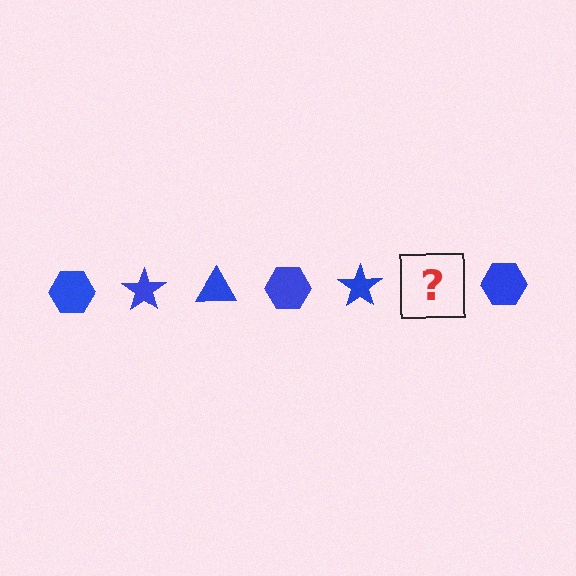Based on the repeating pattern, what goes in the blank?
The blank should be a blue triangle.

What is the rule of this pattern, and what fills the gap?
The rule is that the pattern cycles through hexagon, star, triangle shapes in blue. The gap should be filled with a blue triangle.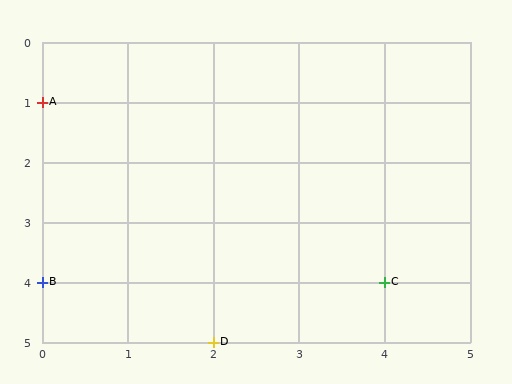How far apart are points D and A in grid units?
Points D and A are 2 columns and 4 rows apart (about 4.5 grid units diagonally).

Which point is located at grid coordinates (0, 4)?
Point B is at (0, 4).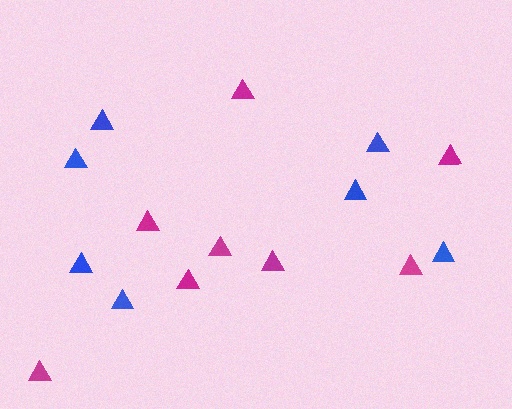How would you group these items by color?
There are 2 groups: one group of blue triangles (7) and one group of magenta triangles (8).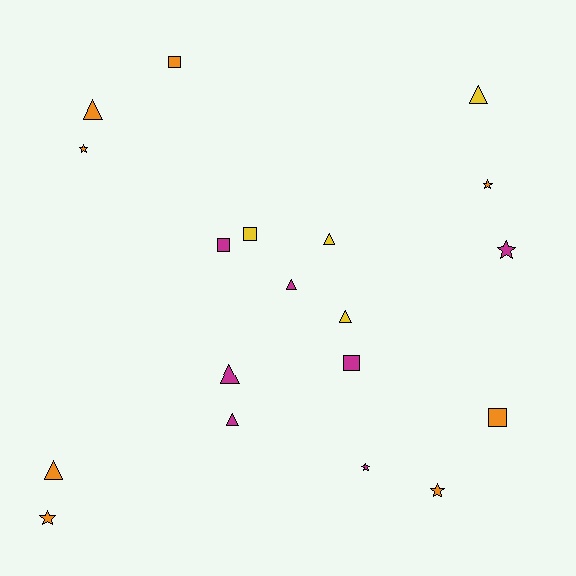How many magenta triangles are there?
There are 3 magenta triangles.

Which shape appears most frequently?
Triangle, with 8 objects.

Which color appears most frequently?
Orange, with 8 objects.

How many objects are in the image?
There are 19 objects.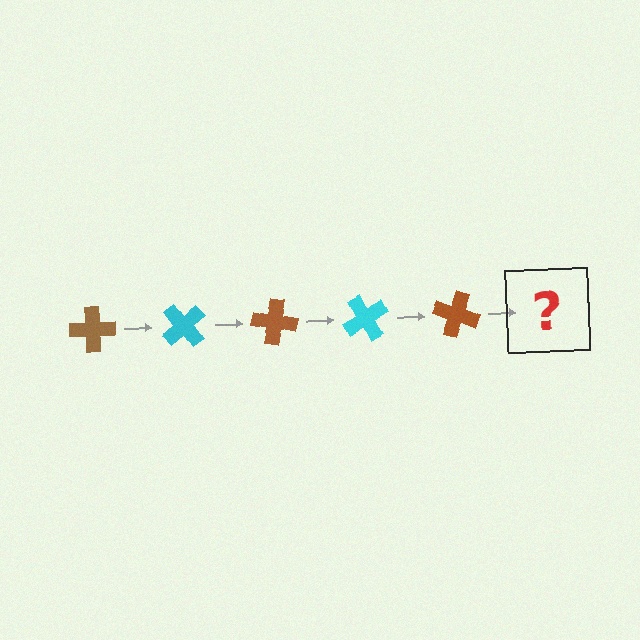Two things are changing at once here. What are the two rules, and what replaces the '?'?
The two rules are that it rotates 50 degrees each step and the color cycles through brown and cyan. The '?' should be a cyan cross, rotated 250 degrees from the start.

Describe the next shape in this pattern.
It should be a cyan cross, rotated 250 degrees from the start.